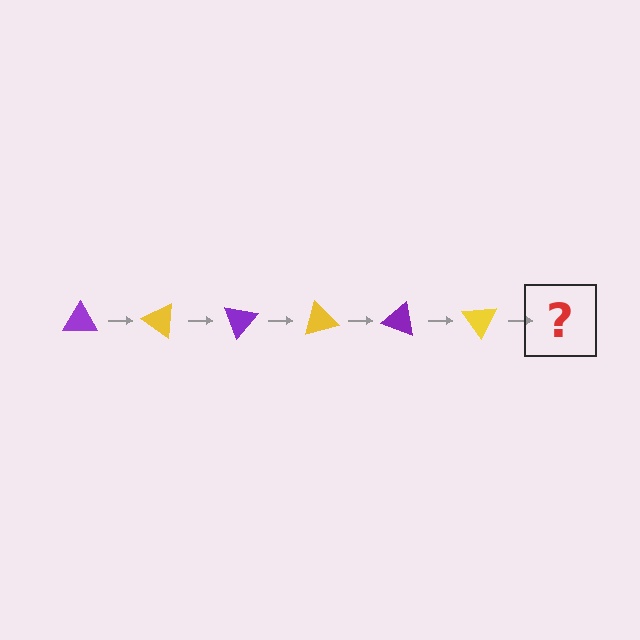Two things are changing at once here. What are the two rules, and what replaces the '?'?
The two rules are that it rotates 35 degrees each step and the color cycles through purple and yellow. The '?' should be a purple triangle, rotated 210 degrees from the start.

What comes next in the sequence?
The next element should be a purple triangle, rotated 210 degrees from the start.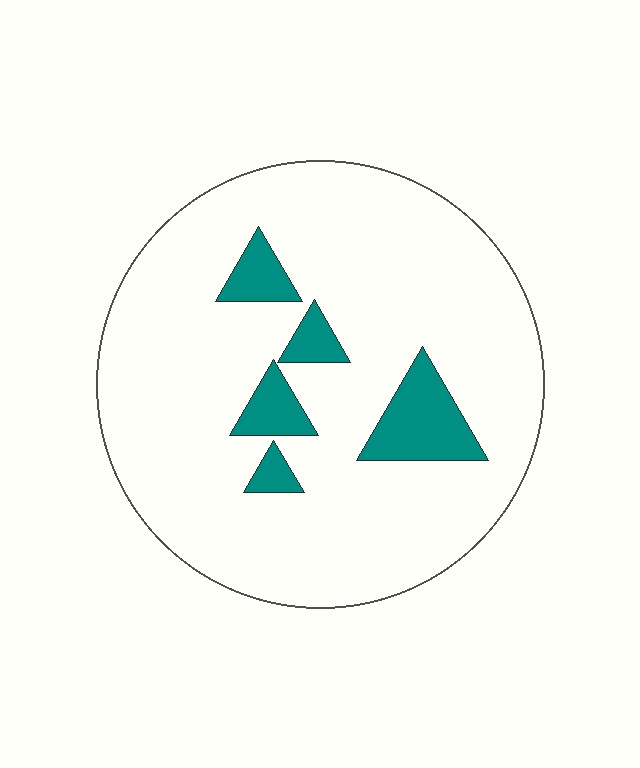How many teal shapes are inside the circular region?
5.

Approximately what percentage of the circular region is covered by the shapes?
Approximately 10%.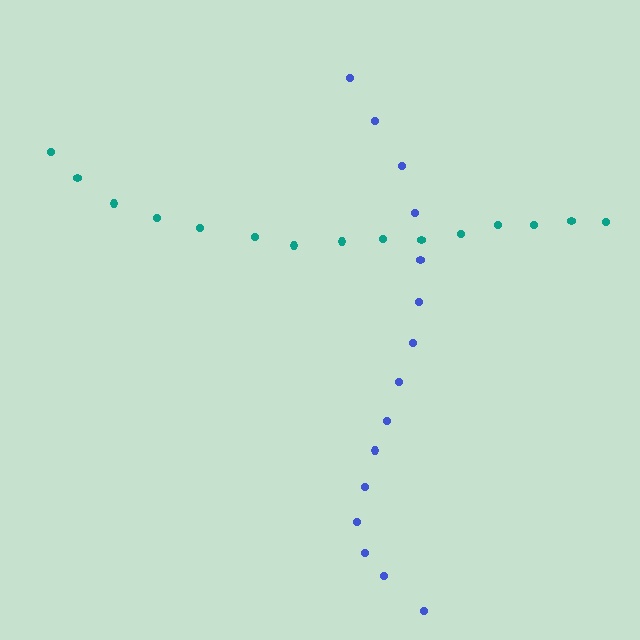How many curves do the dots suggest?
There are 2 distinct paths.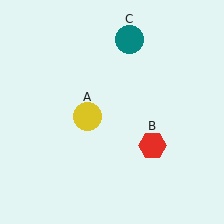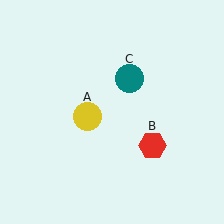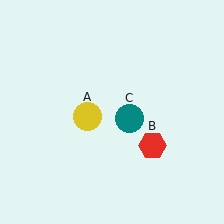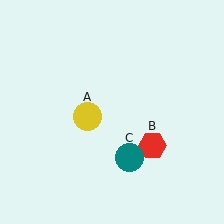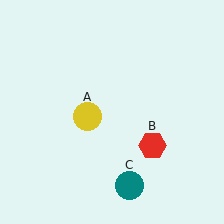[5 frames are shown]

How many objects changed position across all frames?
1 object changed position: teal circle (object C).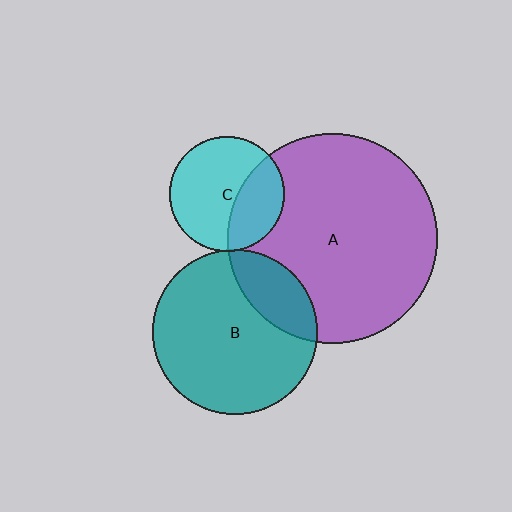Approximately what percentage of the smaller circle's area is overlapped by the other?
Approximately 5%.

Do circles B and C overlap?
Yes.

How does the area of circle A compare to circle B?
Approximately 1.6 times.